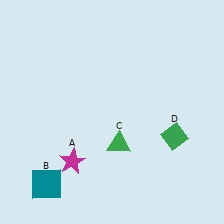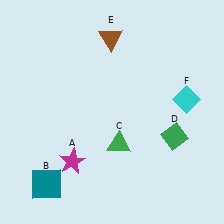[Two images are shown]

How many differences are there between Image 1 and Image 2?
There are 2 differences between the two images.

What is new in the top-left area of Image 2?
A brown triangle (E) was added in the top-left area of Image 2.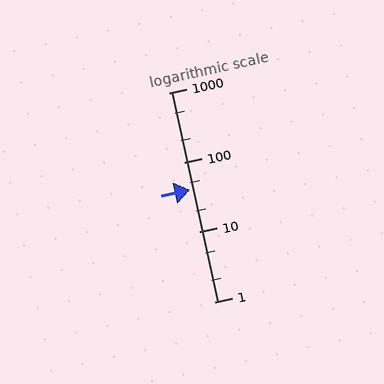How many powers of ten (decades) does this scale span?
The scale spans 3 decades, from 1 to 1000.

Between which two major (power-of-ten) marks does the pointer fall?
The pointer is between 10 and 100.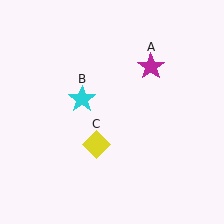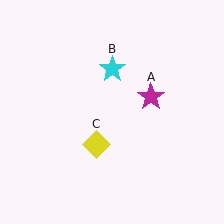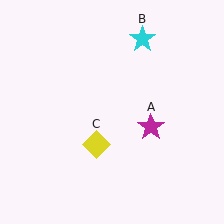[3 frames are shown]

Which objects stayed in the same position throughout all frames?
Yellow diamond (object C) remained stationary.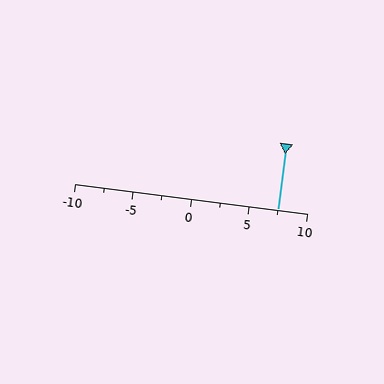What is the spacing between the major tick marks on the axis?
The major ticks are spaced 5 apart.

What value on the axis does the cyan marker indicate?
The marker indicates approximately 7.5.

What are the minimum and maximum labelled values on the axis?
The axis runs from -10 to 10.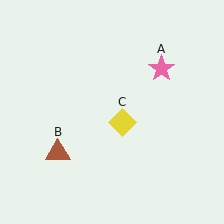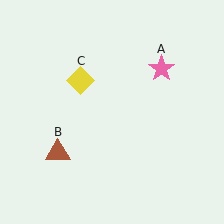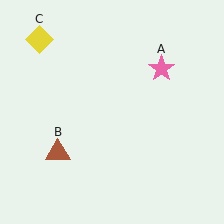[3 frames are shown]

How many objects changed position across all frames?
1 object changed position: yellow diamond (object C).